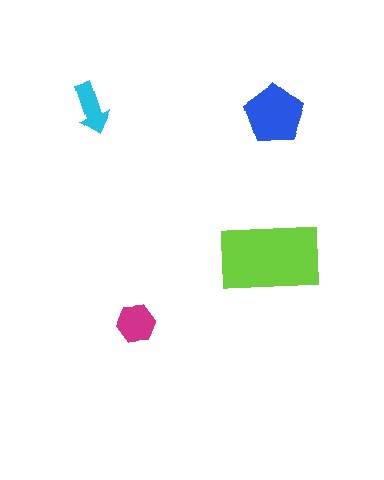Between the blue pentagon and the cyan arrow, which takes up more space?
The blue pentagon.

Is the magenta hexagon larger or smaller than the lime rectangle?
Smaller.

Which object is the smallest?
The cyan arrow.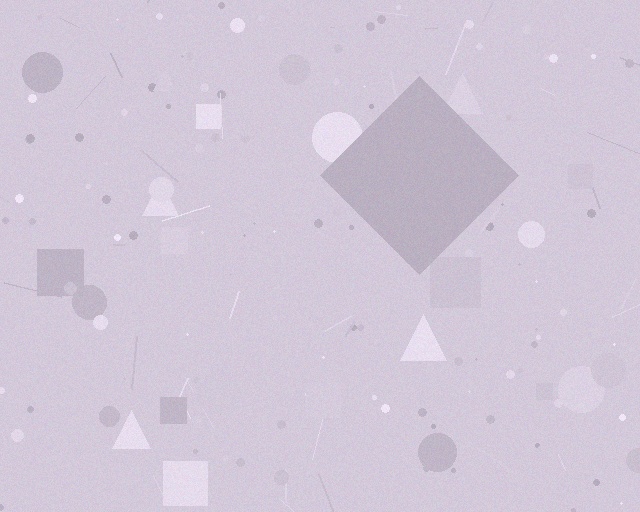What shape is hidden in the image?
A diamond is hidden in the image.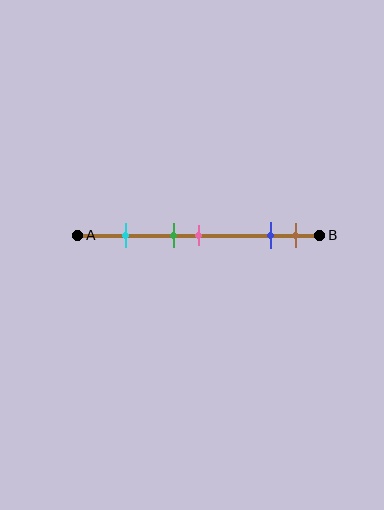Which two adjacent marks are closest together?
The green and pink marks are the closest adjacent pair.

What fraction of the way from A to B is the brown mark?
The brown mark is approximately 90% (0.9) of the way from A to B.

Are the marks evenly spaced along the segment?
No, the marks are not evenly spaced.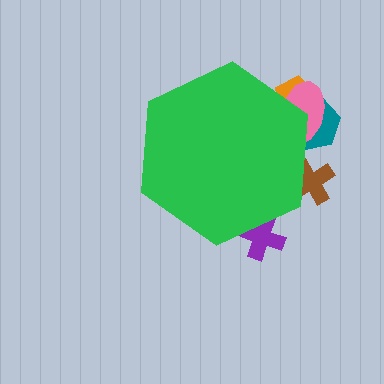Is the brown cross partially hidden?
Yes, the brown cross is partially hidden behind the green hexagon.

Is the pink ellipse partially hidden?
Yes, the pink ellipse is partially hidden behind the green hexagon.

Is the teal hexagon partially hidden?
Yes, the teal hexagon is partially hidden behind the green hexagon.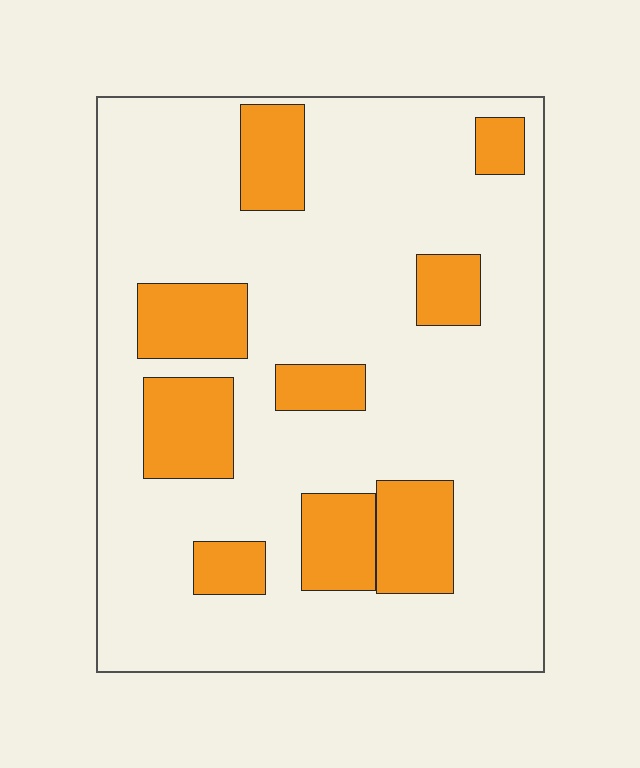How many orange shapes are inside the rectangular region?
9.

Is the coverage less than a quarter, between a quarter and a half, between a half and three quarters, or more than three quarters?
Less than a quarter.